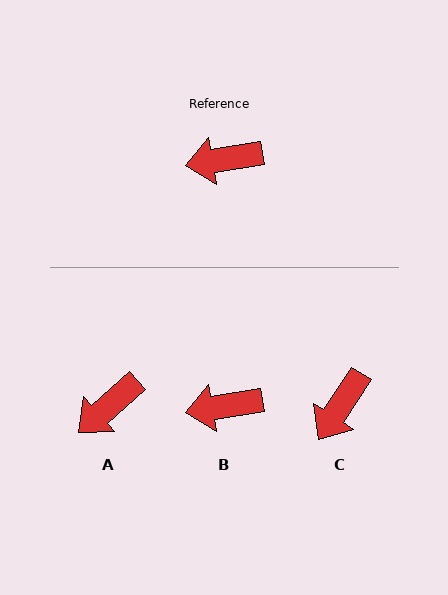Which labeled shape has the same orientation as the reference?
B.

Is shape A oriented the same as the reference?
No, it is off by about 33 degrees.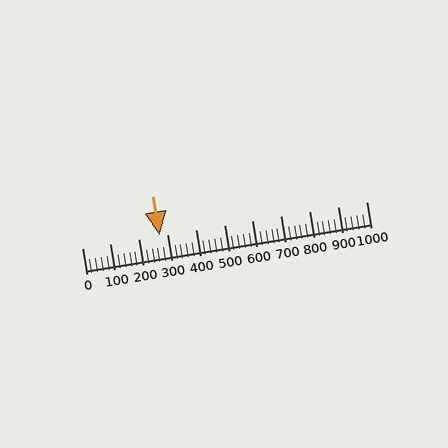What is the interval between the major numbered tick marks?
The major tick marks are spaced 100 units apart.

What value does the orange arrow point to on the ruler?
The orange arrow points to approximately 273.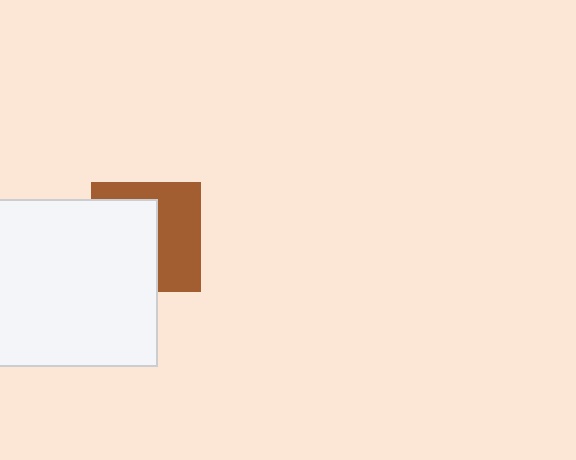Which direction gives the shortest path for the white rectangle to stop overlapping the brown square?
Moving left gives the shortest separation.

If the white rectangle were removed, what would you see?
You would see the complete brown square.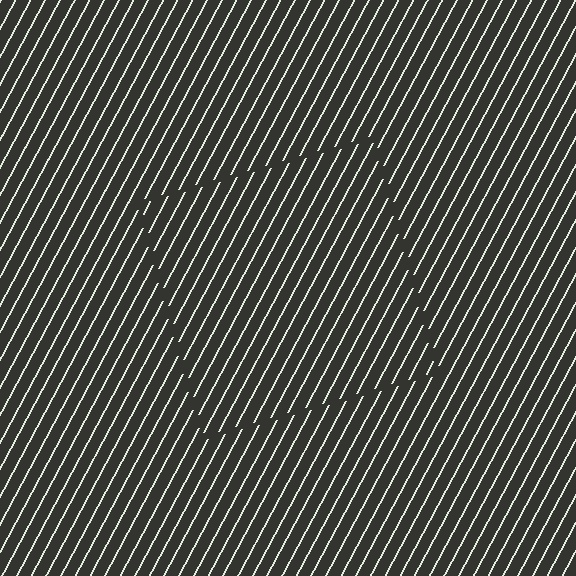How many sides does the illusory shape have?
4 sides — the line-ends trace a square.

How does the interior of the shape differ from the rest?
The interior of the shape contains the same grating, shifted by half a period — the contour is defined by the phase discontinuity where line-ends from the inner and outer gratings abut.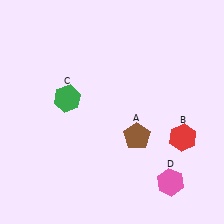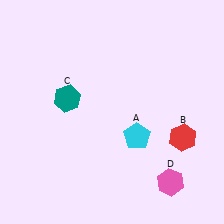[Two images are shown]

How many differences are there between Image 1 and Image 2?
There are 2 differences between the two images.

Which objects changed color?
A changed from brown to cyan. C changed from green to teal.